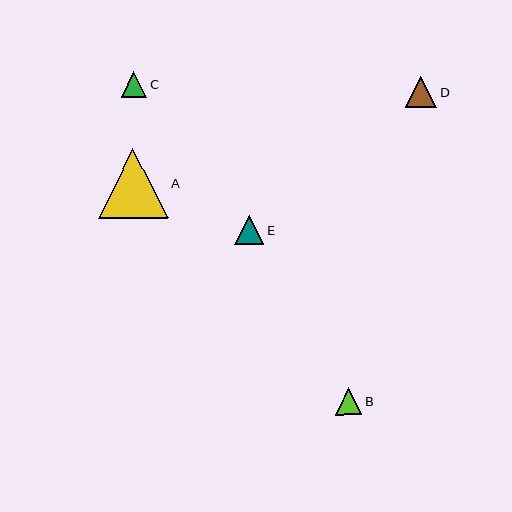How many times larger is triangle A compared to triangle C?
Triangle A is approximately 2.7 times the size of triangle C.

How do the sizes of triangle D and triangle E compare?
Triangle D and triangle E are approximately the same size.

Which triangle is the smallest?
Triangle C is the smallest with a size of approximately 26 pixels.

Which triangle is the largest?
Triangle A is the largest with a size of approximately 70 pixels.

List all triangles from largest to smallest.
From largest to smallest: A, D, E, B, C.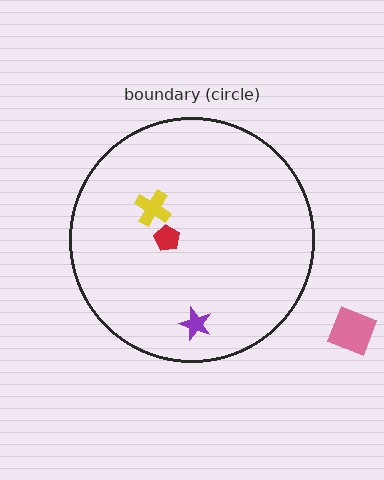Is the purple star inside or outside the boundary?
Inside.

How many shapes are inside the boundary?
3 inside, 1 outside.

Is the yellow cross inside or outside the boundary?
Inside.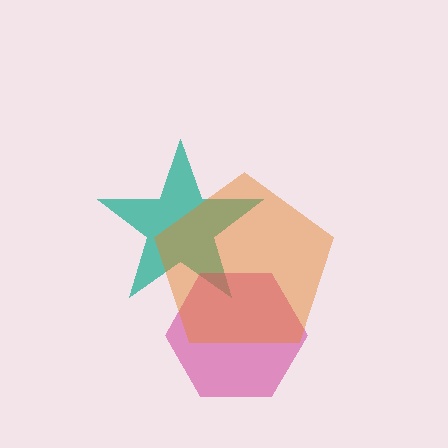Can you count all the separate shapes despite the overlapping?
Yes, there are 3 separate shapes.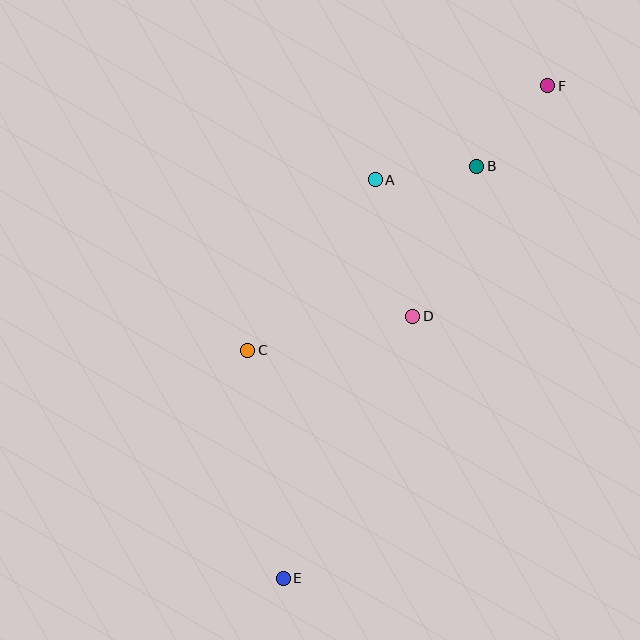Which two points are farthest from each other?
Points E and F are farthest from each other.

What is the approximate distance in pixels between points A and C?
The distance between A and C is approximately 213 pixels.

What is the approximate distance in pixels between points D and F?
The distance between D and F is approximately 267 pixels.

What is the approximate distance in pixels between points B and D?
The distance between B and D is approximately 163 pixels.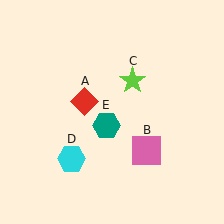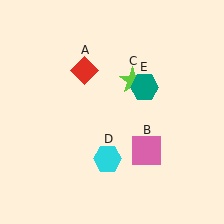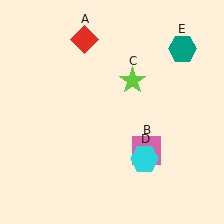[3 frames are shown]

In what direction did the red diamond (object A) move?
The red diamond (object A) moved up.